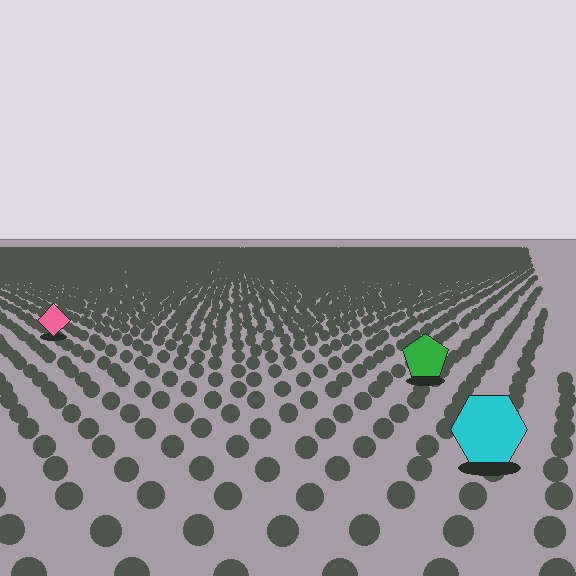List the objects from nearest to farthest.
From nearest to farthest: the cyan hexagon, the green pentagon, the pink diamond.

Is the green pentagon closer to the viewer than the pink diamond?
Yes. The green pentagon is closer — you can tell from the texture gradient: the ground texture is coarser near it.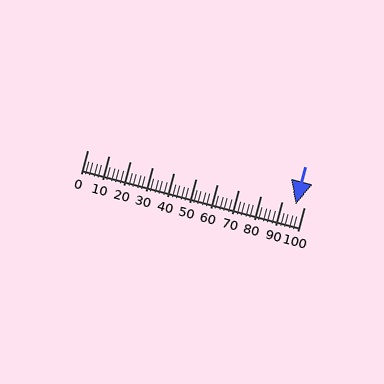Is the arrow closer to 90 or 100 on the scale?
The arrow is closer to 100.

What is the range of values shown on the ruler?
The ruler shows values from 0 to 100.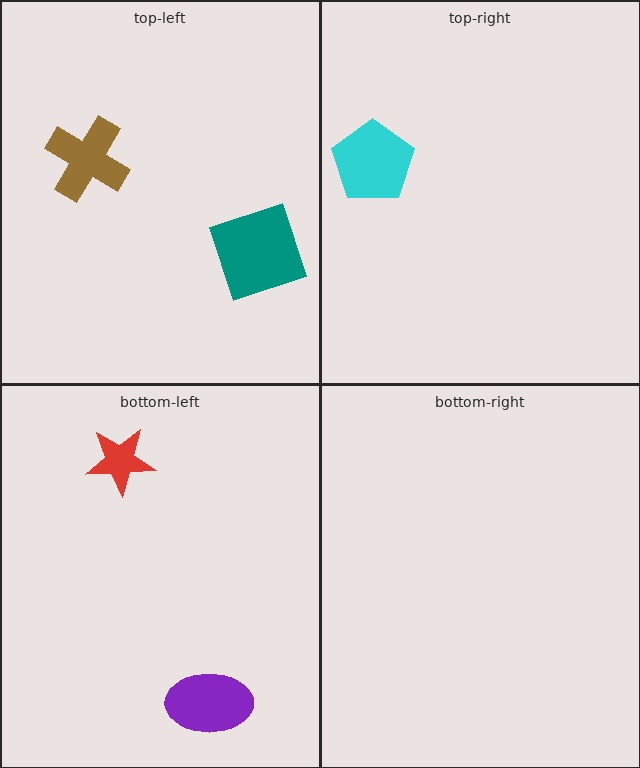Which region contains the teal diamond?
The top-left region.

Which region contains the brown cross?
The top-left region.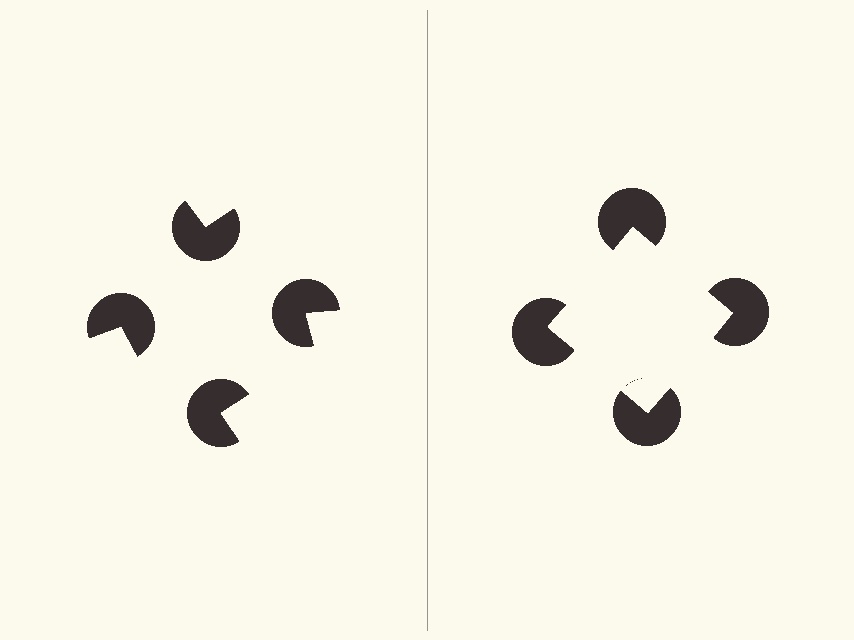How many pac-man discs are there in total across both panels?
8 — 4 on each side.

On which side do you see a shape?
An illusory square appears on the right side. On the left side the wedge cuts are rotated, so no coherent shape forms.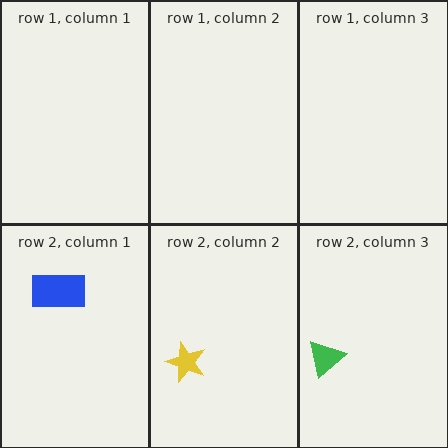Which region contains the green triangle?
The row 2, column 3 region.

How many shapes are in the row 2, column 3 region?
1.